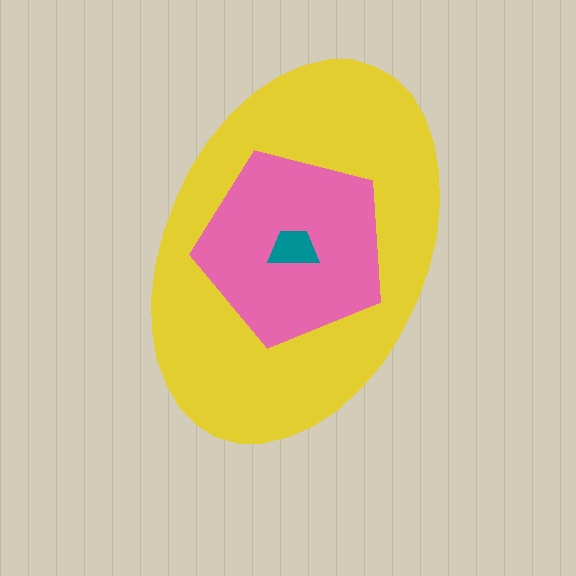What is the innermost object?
The teal trapezoid.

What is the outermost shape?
The yellow ellipse.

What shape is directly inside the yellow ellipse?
The pink pentagon.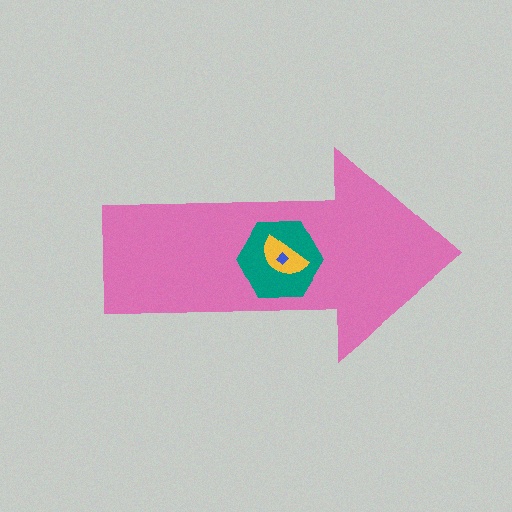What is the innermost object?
The blue diamond.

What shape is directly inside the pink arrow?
The teal hexagon.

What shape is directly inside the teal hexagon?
The yellow semicircle.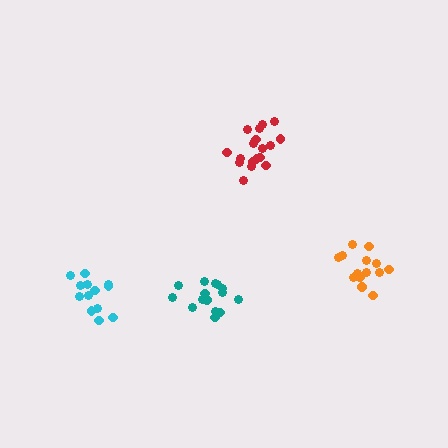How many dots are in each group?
Group 1: 13 dots, Group 2: 14 dots, Group 3: 15 dots, Group 4: 18 dots (60 total).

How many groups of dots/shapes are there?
There are 4 groups.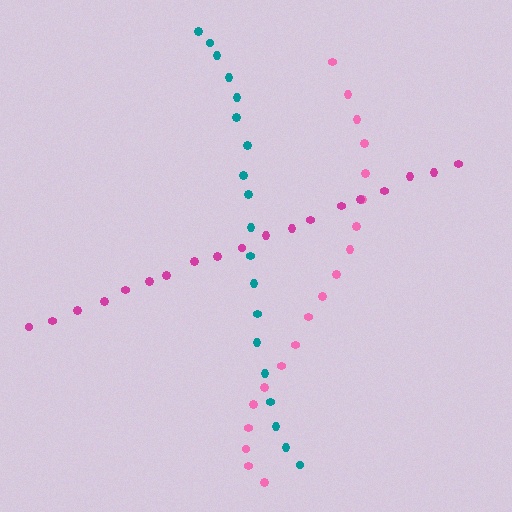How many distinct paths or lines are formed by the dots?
There are 3 distinct paths.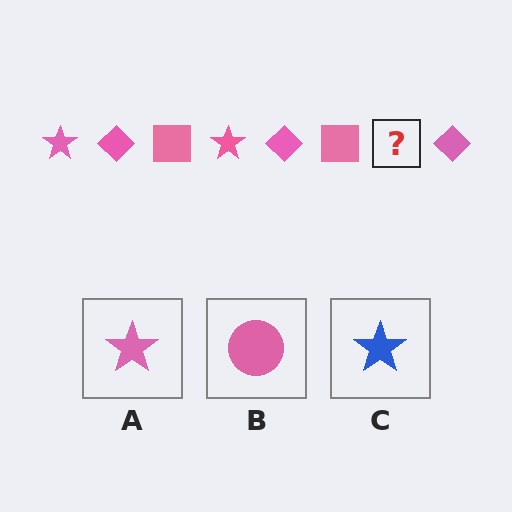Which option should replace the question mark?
Option A.